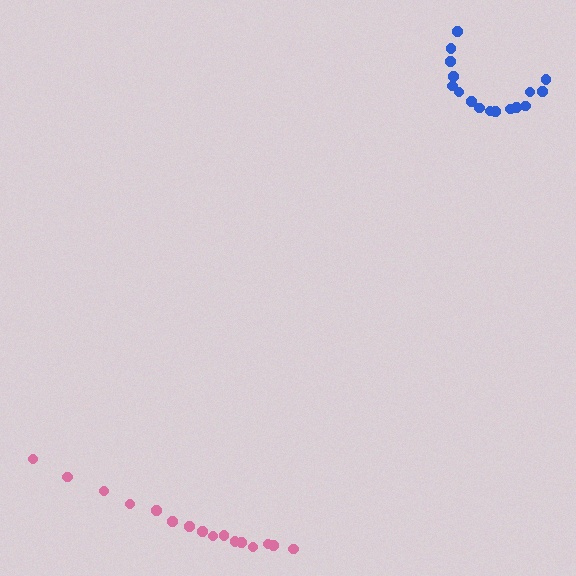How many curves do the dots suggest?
There are 2 distinct paths.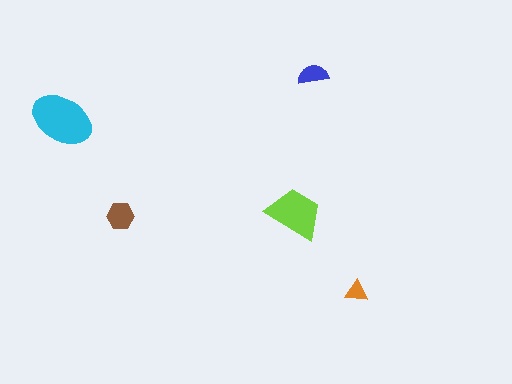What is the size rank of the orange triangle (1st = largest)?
5th.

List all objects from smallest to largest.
The orange triangle, the blue semicircle, the brown hexagon, the lime trapezoid, the cyan ellipse.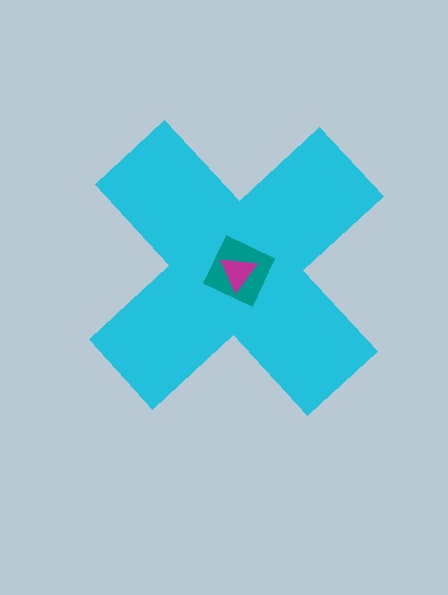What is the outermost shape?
The cyan cross.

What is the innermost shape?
The magenta triangle.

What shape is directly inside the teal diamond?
The magenta triangle.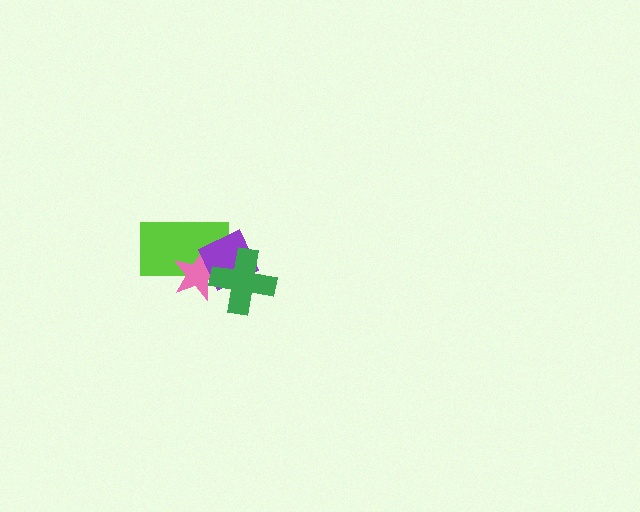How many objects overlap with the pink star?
3 objects overlap with the pink star.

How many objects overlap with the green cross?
3 objects overlap with the green cross.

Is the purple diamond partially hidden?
Yes, it is partially covered by another shape.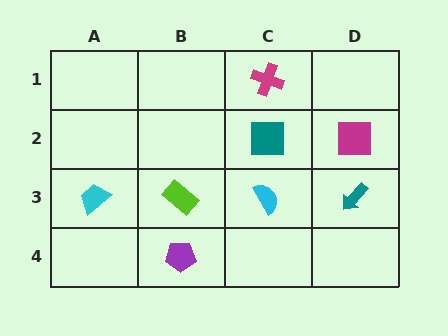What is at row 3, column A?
A cyan trapezoid.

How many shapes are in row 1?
1 shape.